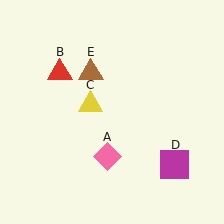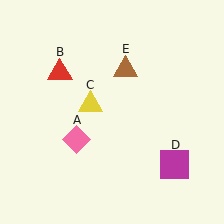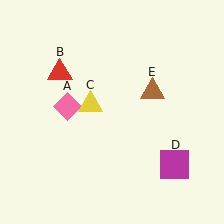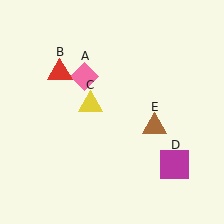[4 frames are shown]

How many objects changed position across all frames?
2 objects changed position: pink diamond (object A), brown triangle (object E).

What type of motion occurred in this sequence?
The pink diamond (object A), brown triangle (object E) rotated clockwise around the center of the scene.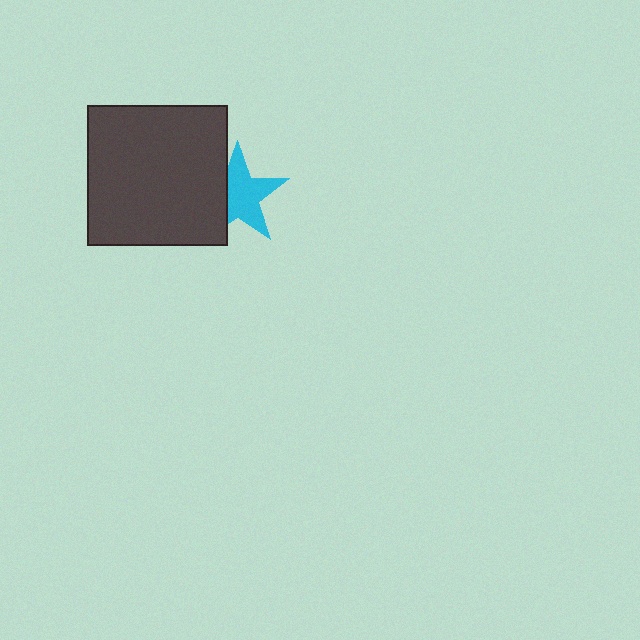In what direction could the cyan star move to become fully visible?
The cyan star could move right. That would shift it out from behind the dark gray square entirely.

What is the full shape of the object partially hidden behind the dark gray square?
The partially hidden object is a cyan star.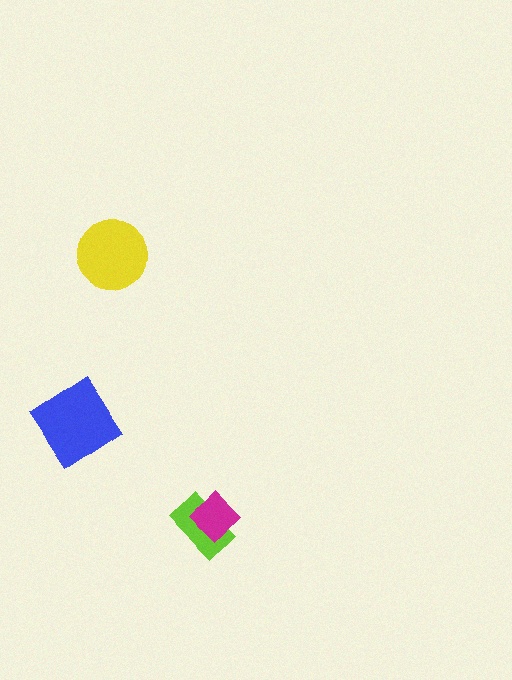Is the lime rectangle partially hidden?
Yes, it is partially covered by another shape.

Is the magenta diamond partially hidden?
No, no other shape covers it.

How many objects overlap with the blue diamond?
0 objects overlap with the blue diamond.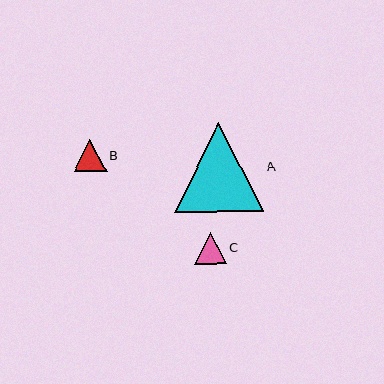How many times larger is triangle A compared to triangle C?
Triangle A is approximately 2.8 times the size of triangle C.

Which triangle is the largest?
Triangle A is the largest with a size of approximately 89 pixels.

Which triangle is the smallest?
Triangle C is the smallest with a size of approximately 32 pixels.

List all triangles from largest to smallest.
From largest to smallest: A, B, C.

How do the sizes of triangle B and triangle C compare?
Triangle B and triangle C are approximately the same size.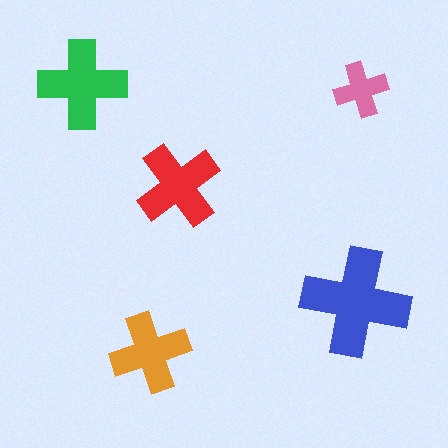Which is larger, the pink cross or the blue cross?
The blue one.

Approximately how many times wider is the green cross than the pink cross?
About 1.5 times wider.